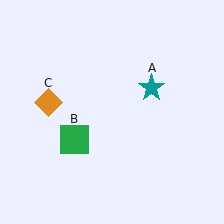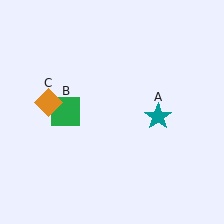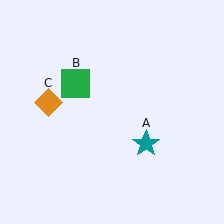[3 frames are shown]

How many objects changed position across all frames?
2 objects changed position: teal star (object A), green square (object B).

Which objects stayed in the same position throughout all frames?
Orange diamond (object C) remained stationary.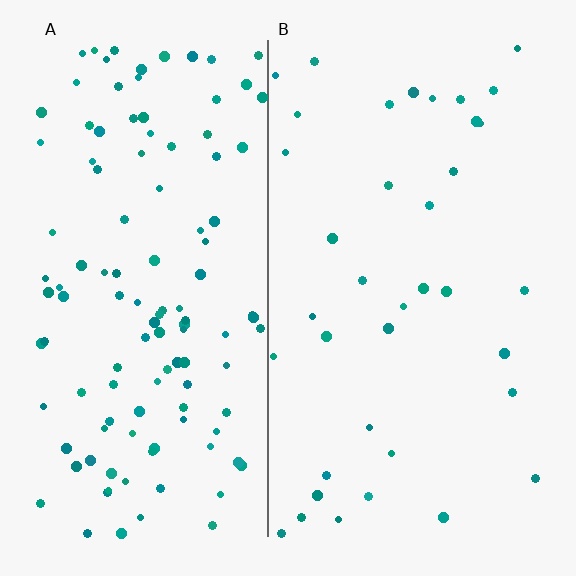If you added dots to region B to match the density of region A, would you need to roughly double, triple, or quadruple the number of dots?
Approximately triple.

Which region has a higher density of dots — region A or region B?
A (the left).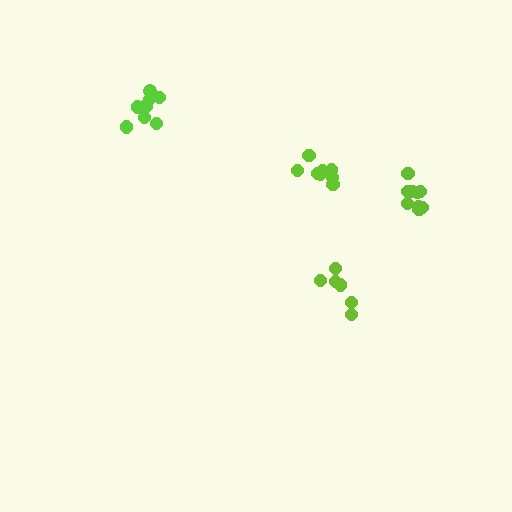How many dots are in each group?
Group 1: 6 dots, Group 2: 8 dots, Group 3: 9 dots, Group 4: 9 dots (32 total).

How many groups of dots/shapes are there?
There are 4 groups.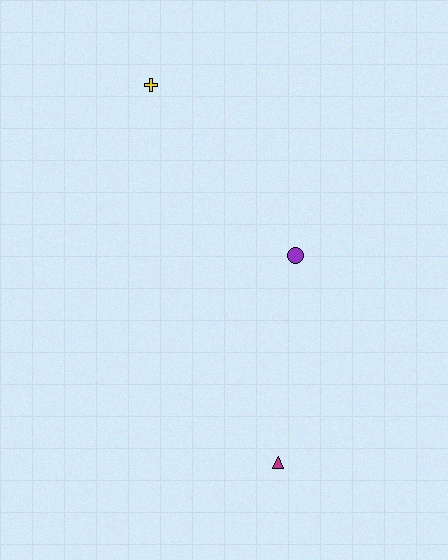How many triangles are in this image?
There is 1 triangle.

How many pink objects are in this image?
There are no pink objects.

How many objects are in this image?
There are 3 objects.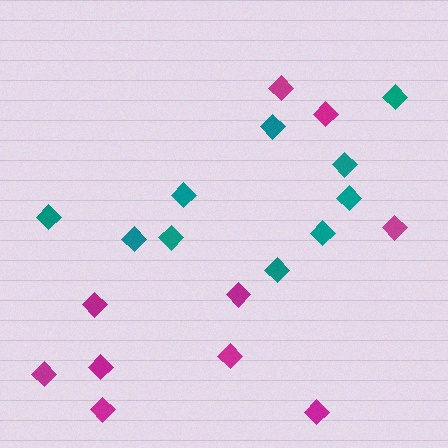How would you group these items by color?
There are 2 groups: one group of magenta diamonds (10) and one group of teal diamonds (10).